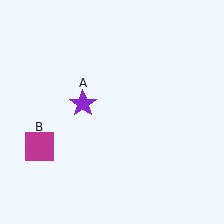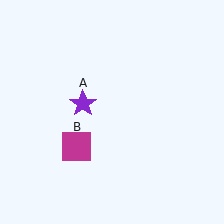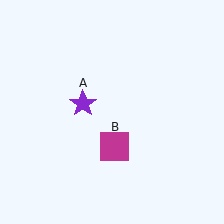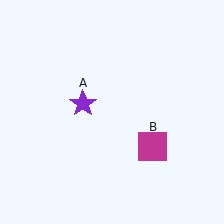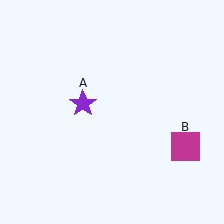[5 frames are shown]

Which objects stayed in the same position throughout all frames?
Purple star (object A) remained stationary.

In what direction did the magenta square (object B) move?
The magenta square (object B) moved right.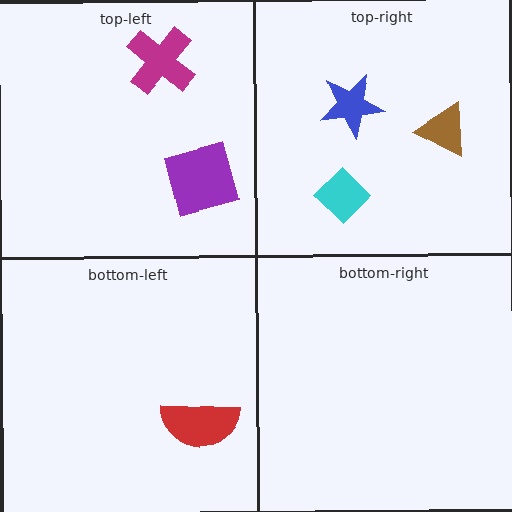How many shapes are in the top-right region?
3.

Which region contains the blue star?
The top-right region.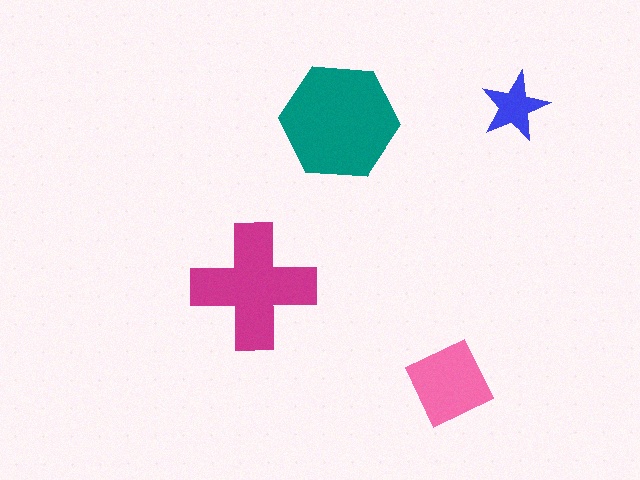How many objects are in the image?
There are 4 objects in the image.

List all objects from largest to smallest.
The teal hexagon, the magenta cross, the pink diamond, the blue star.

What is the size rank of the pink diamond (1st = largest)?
3rd.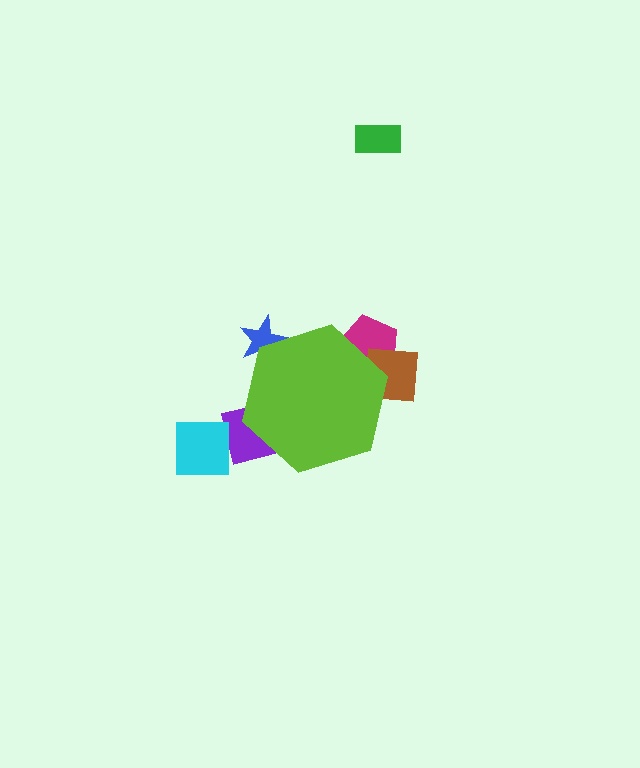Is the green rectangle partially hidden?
No, the green rectangle is fully visible.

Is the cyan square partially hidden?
No, the cyan square is fully visible.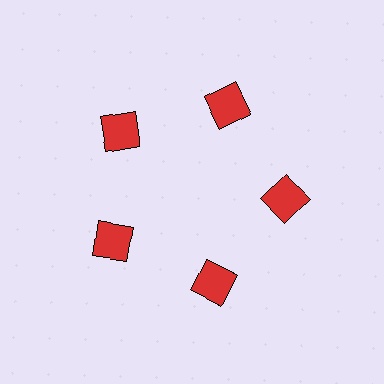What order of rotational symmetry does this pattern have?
This pattern has 5-fold rotational symmetry.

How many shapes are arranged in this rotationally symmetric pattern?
There are 5 shapes, arranged in 5 groups of 1.